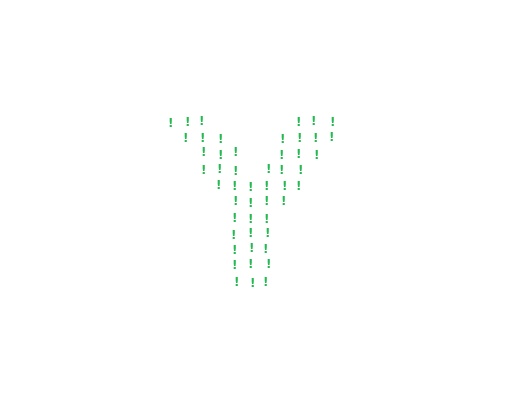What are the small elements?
The small elements are exclamation marks.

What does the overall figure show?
The overall figure shows the letter Y.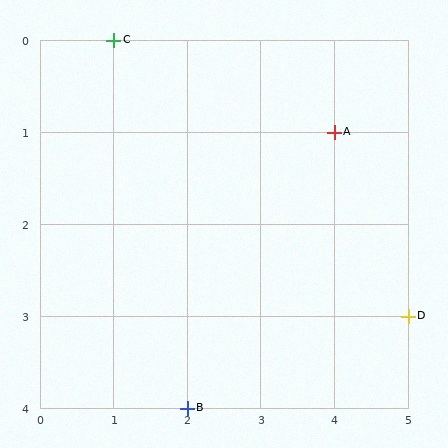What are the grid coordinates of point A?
Point A is at grid coordinates (4, 1).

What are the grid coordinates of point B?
Point B is at grid coordinates (2, 4).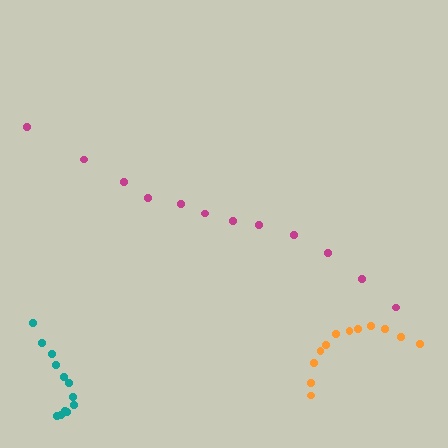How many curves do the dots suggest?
There are 3 distinct paths.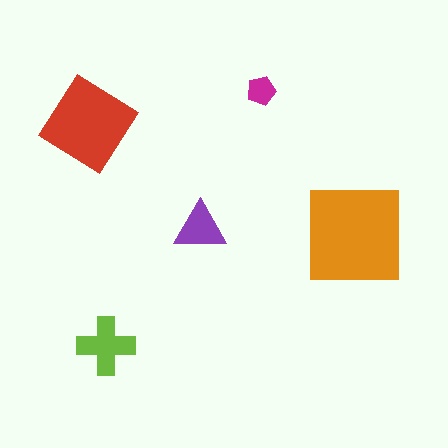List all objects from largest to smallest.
The orange square, the red diamond, the lime cross, the purple triangle, the magenta pentagon.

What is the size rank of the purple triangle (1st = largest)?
4th.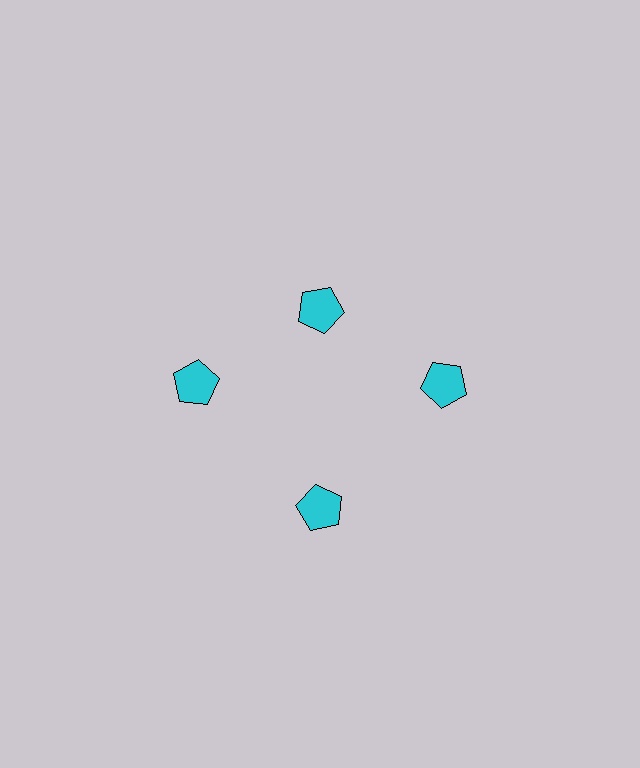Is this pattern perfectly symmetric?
No. The 4 cyan pentagons are arranged in a ring, but one element near the 12 o'clock position is pulled inward toward the center, breaking the 4-fold rotational symmetry.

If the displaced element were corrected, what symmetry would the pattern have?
It would have 4-fold rotational symmetry — the pattern would map onto itself every 90 degrees.